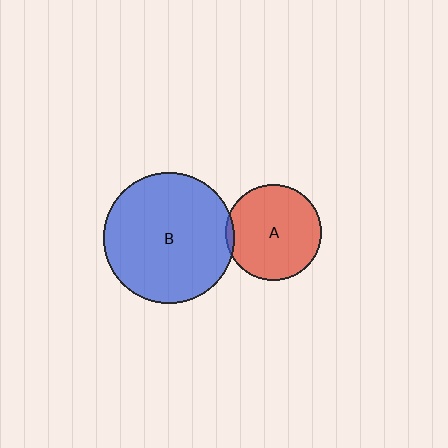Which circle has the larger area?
Circle B (blue).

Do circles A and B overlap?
Yes.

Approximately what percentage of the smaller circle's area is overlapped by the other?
Approximately 5%.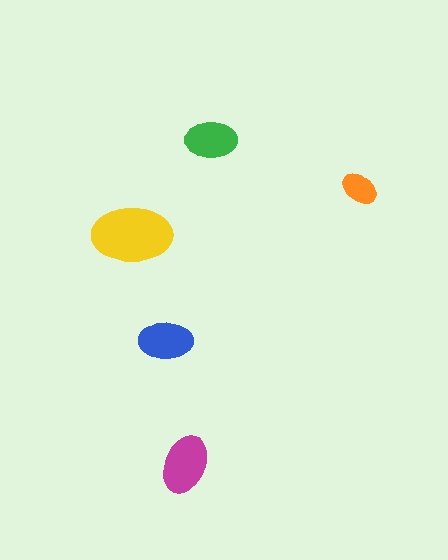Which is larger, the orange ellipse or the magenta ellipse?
The magenta one.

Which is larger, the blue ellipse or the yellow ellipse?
The yellow one.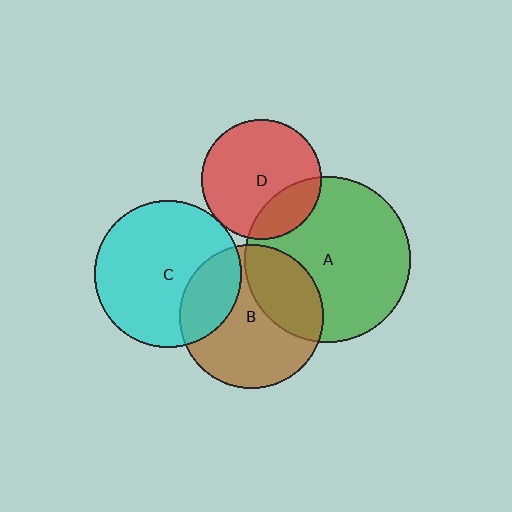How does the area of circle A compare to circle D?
Approximately 1.9 times.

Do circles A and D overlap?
Yes.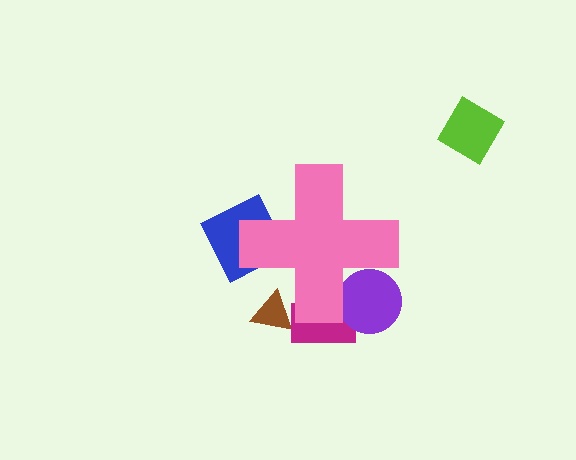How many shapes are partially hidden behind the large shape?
4 shapes are partially hidden.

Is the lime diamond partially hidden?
No, the lime diamond is fully visible.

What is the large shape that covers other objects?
A pink cross.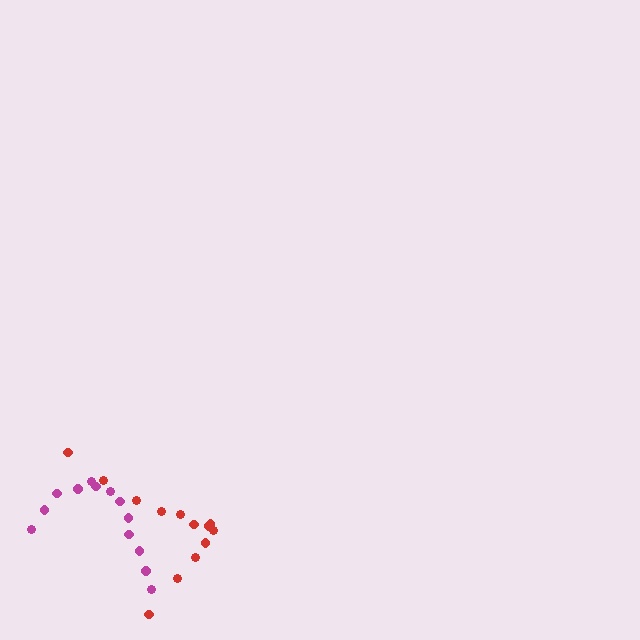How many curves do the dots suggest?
There are 2 distinct paths.